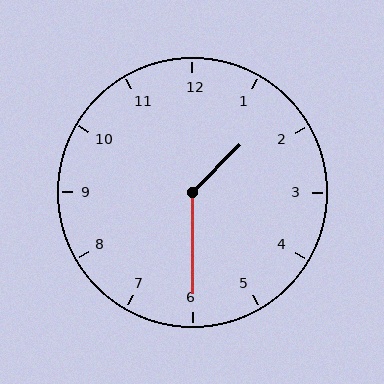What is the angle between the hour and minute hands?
Approximately 135 degrees.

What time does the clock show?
1:30.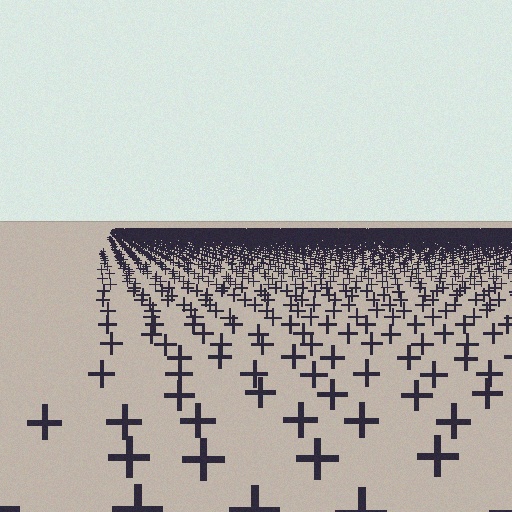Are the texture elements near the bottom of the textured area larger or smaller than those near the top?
Larger. Near the bottom, elements are closer to the viewer and appear at a bigger on-screen size.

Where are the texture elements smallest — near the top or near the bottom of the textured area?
Near the top.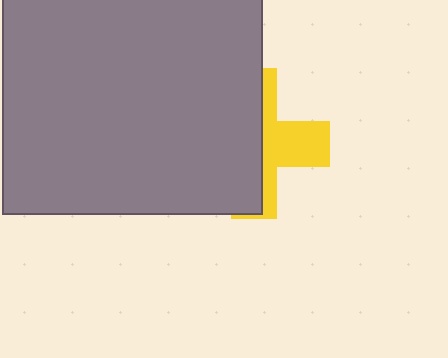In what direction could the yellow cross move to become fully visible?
The yellow cross could move right. That would shift it out from behind the gray rectangle entirely.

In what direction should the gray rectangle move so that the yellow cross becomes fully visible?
The gray rectangle should move left. That is the shortest direction to clear the overlap and leave the yellow cross fully visible.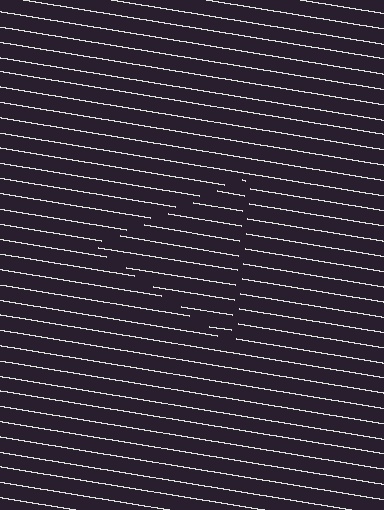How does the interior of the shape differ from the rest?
The interior of the shape contains the same grating, shifted by half a period — the contour is defined by the phase discontinuity where line-ends from the inner and outer gratings abut.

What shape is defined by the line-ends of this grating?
An illusory triangle. The interior of the shape contains the same grating, shifted by half a period — the contour is defined by the phase discontinuity where line-ends from the inner and outer gratings abut.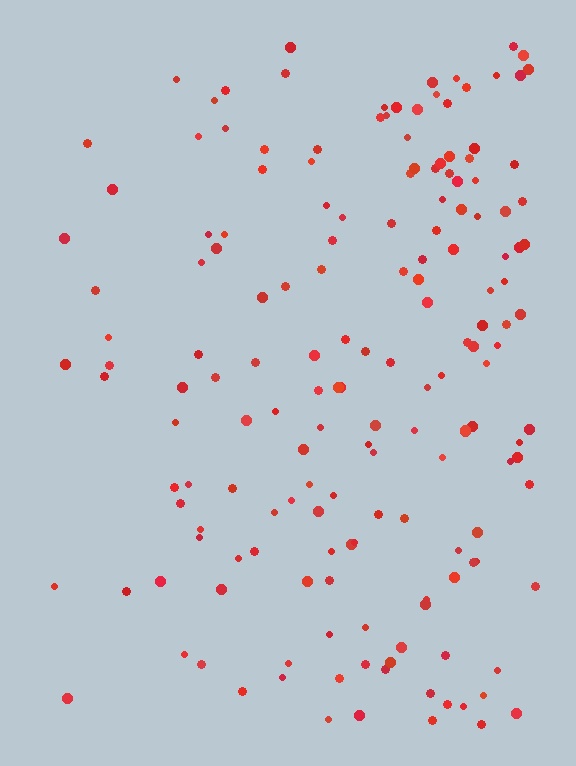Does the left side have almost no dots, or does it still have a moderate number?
Still a moderate number, just noticeably fewer than the right.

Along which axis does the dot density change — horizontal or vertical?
Horizontal.